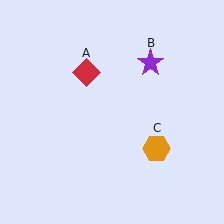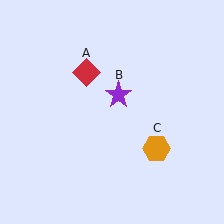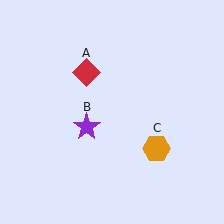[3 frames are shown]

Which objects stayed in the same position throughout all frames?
Red diamond (object A) and orange hexagon (object C) remained stationary.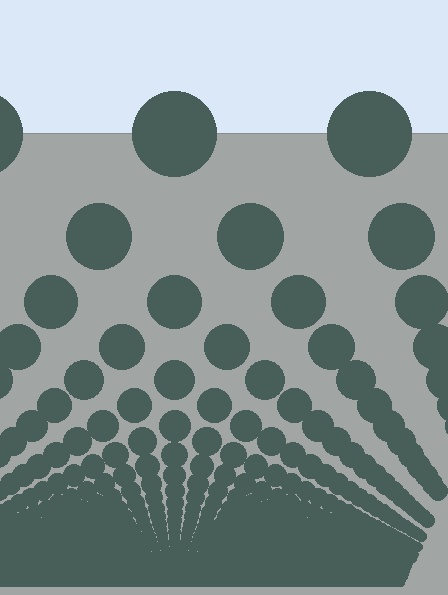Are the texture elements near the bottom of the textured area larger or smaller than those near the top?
Smaller. The gradient is inverted — elements near the bottom are smaller and denser.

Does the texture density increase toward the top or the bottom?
Density increases toward the bottom.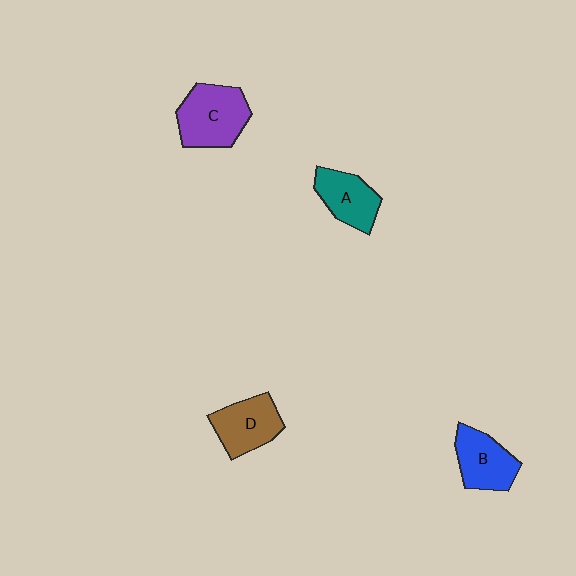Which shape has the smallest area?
Shape A (teal).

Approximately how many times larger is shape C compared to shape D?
Approximately 1.2 times.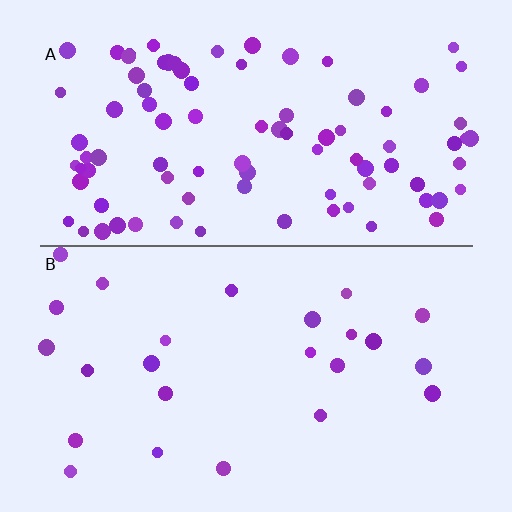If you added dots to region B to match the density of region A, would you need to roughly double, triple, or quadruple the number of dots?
Approximately quadruple.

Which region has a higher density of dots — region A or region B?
A (the top).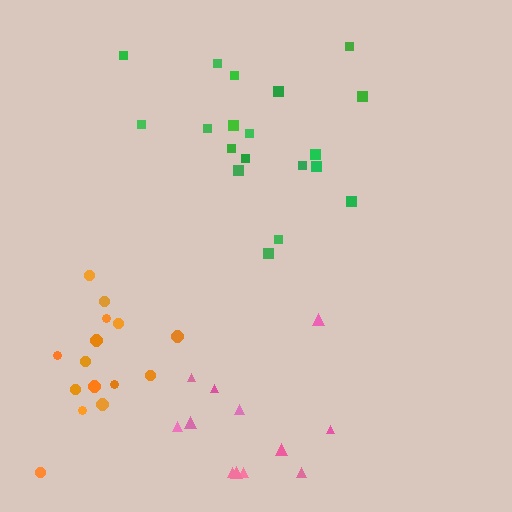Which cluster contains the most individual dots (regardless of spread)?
Green (19).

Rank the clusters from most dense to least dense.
orange, green, pink.